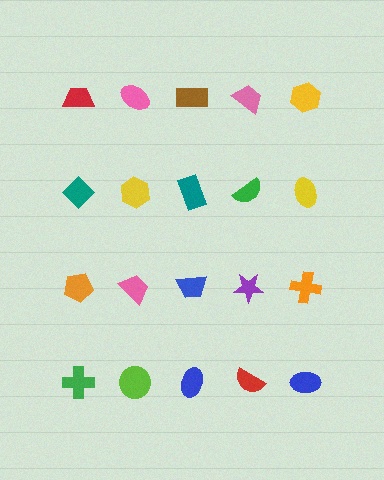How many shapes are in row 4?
5 shapes.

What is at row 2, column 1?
A teal diamond.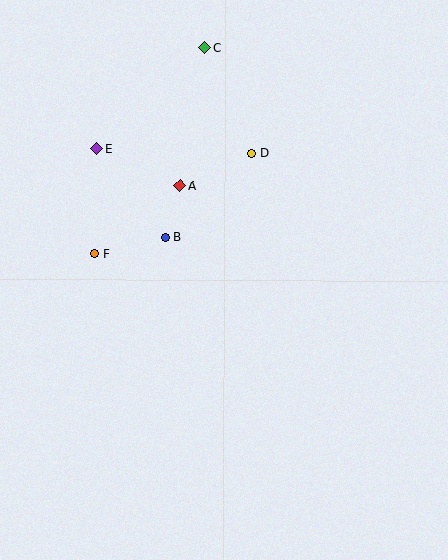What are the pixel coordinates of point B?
Point B is at (166, 237).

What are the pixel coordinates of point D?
Point D is at (251, 153).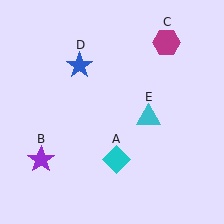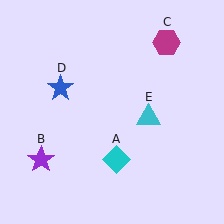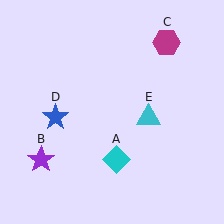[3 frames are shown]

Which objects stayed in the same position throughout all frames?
Cyan diamond (object A) and purple star (object B) and magenta hexagon (object C) and cyan triangle (object E) remained stationary.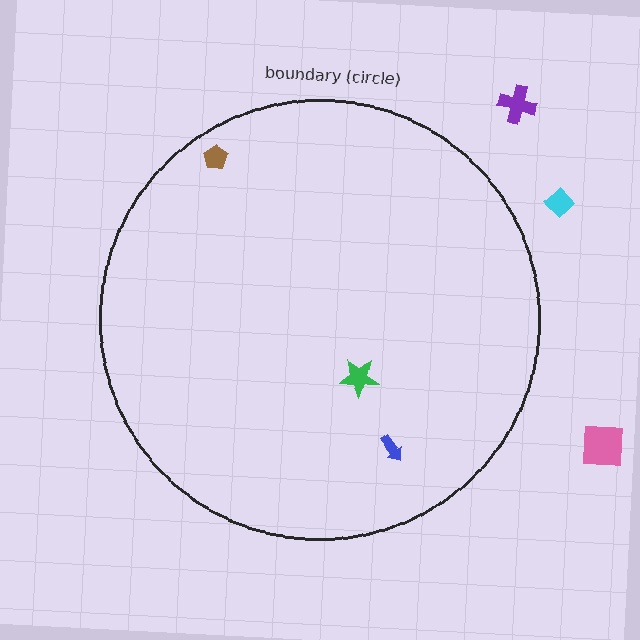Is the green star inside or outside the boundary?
Inside.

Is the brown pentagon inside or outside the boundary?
Inside.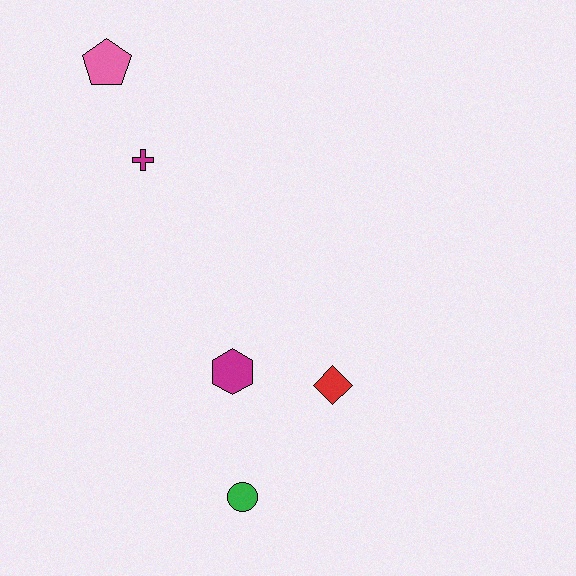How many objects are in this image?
There are 5 objects.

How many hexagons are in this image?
There is 1 hexagon.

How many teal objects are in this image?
There are no teal objects.